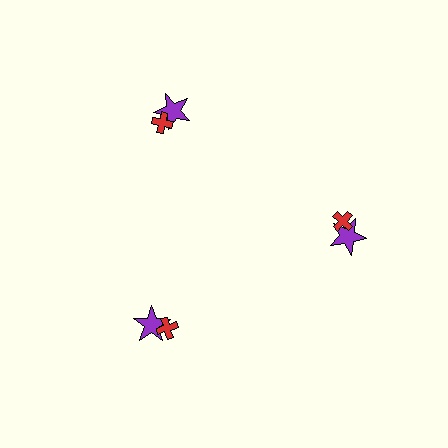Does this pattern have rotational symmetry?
Yes, this pattern has 3-fold rotational symmetry. It looks the same after rotating 120 degrees around the center.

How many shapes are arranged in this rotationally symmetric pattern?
There are 6 shapes, arranged in 3 groups of 2.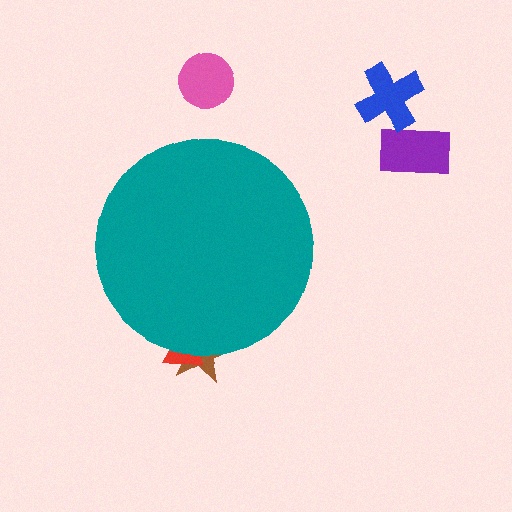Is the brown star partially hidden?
Yes, the brown star is partially hidden behind the teal circle.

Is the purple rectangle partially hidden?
No, the purple rectangle is fully visible.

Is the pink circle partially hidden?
No, the pink circle is fully visible.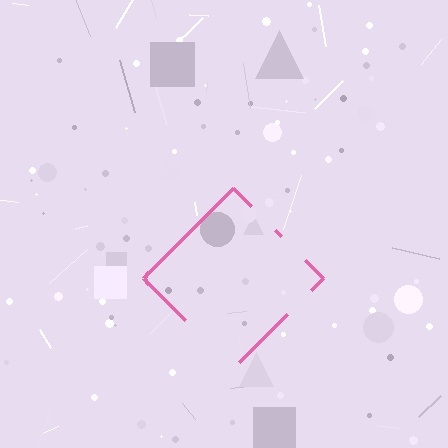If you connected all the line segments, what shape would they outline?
They would outline a diamond.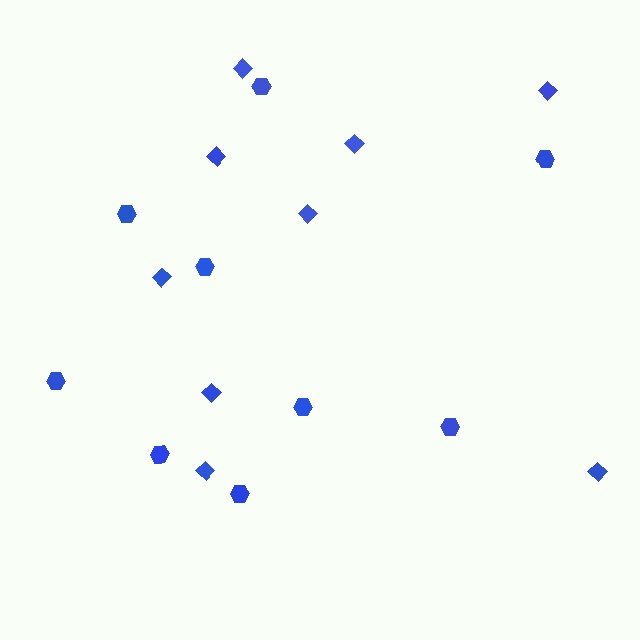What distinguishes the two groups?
There are 2 groups: one group of hexagons (9) and one group of diamonds (9).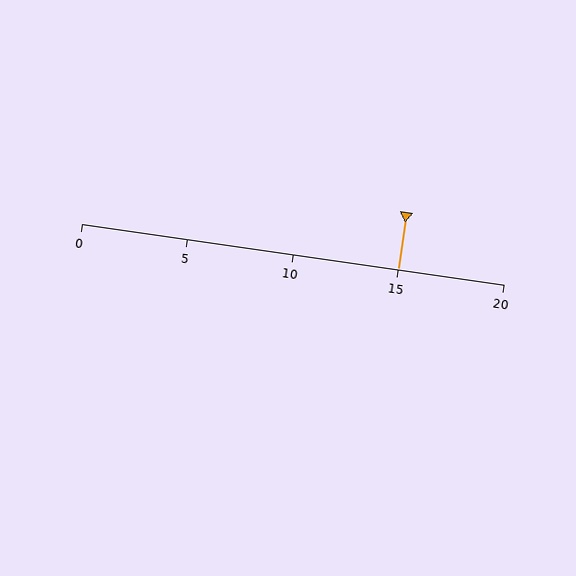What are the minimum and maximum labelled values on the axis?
The axis runs from 0 to 20.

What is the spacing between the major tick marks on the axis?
The major ticks are spaced 5 apart.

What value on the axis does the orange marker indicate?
The marker indicates approximately 15.